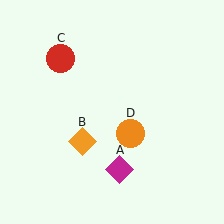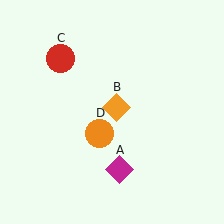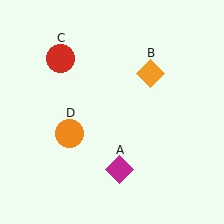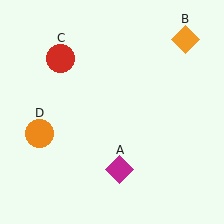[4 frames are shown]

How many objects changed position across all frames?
2 objects changed position: orange diamond (object B), orange circle (object D).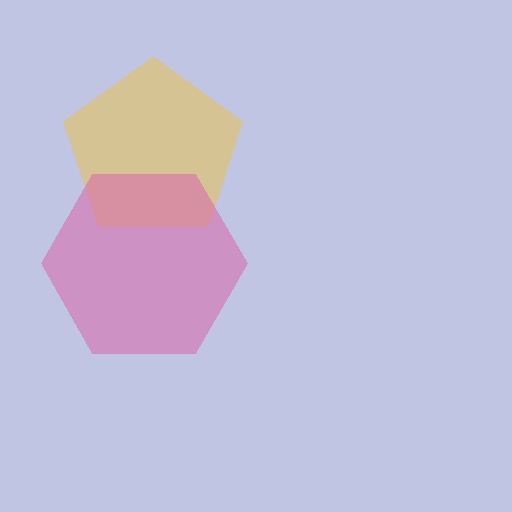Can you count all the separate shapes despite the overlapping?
Yes, there are 2 separate shapes.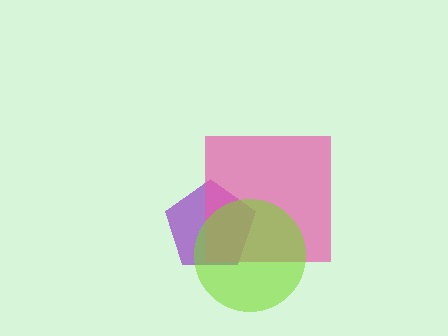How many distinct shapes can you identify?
There are 3 distinct shapes: a purple pentagon, a pink square, a lime circle.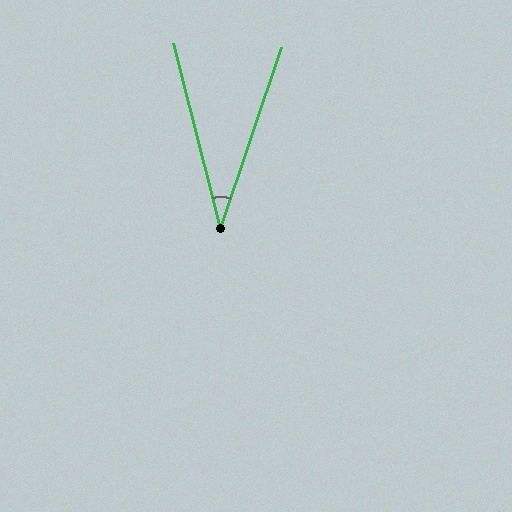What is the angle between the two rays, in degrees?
Approximately 33 degrees.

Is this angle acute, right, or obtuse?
It is acute.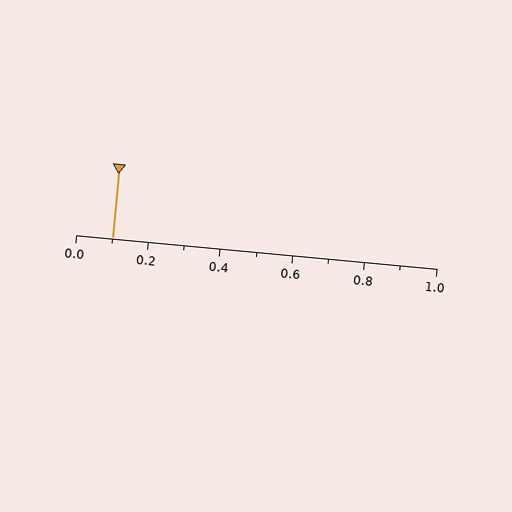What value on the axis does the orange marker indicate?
The marker indicates approximately 0.1.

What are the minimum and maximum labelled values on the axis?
The axis runs from 0.0 to 1.0.